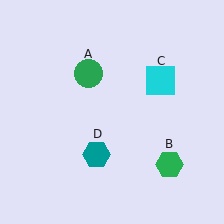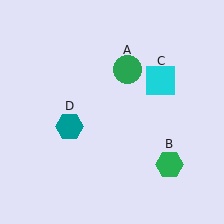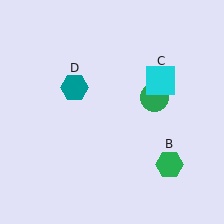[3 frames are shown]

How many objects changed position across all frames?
2 objects changed position: green circle (object A), teal hexagon (object D).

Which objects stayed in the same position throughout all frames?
Green hexagon (object B) and cyan square (object C) remained stationary.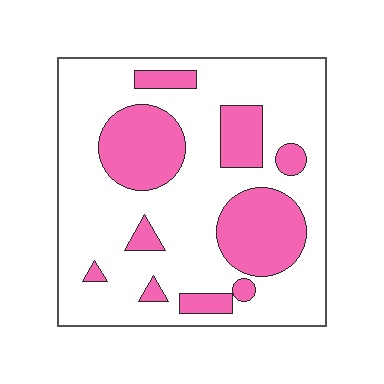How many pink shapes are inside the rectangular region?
10.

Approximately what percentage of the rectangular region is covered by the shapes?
Approximately 30%.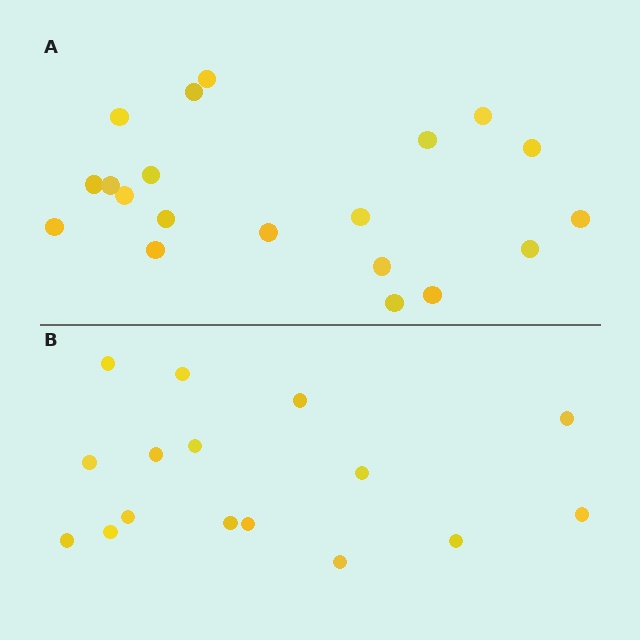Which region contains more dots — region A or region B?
Region A (the top region) has more dots.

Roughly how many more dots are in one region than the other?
Region A has about 4 more dots than region B.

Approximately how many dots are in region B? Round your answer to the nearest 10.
About 20 dots. (The exact count is 16, which rounds to 20.)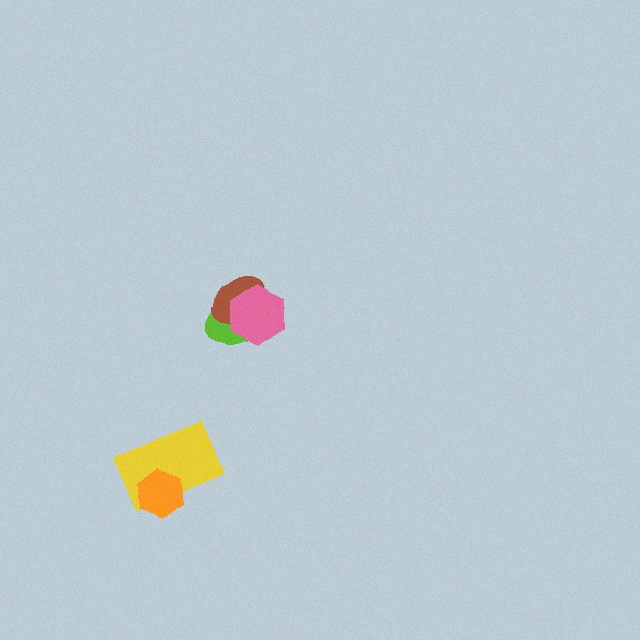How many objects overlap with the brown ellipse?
2 objects overlap with the brown ellipse.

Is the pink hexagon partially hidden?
No, no other shape covers it.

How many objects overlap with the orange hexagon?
1 object overlaps with the orange hexagon.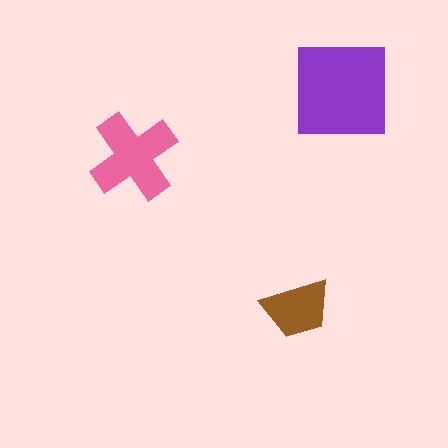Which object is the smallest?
The brown trapezoid.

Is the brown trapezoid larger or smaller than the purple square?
Smaller.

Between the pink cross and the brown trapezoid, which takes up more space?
The pink cross.